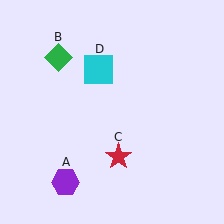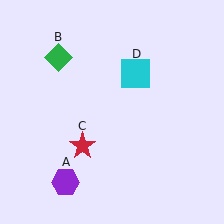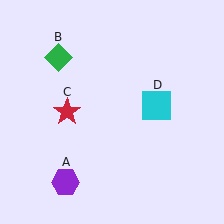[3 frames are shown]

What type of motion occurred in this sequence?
The red star (object C), cyan square (object D) rotated clockwise around the center of the scene.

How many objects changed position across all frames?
2 objects changed position: red star (object C), cyan square (object D).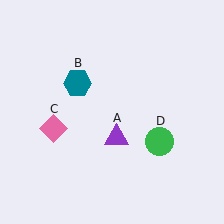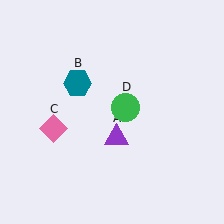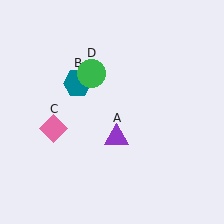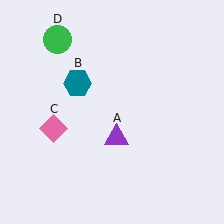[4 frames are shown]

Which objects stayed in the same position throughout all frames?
Purple triangle (object A) and teal hexagon (object B) and pink diamond (object C) remained stationary.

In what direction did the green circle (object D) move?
The green circle (object D) moved up and to the left.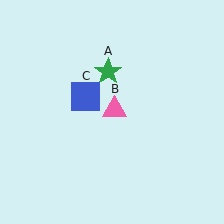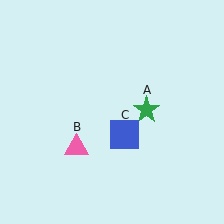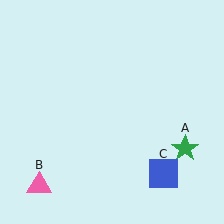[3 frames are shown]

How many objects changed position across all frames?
3 objects changed position: green star (object A), pink triangle (object B), blue square (object C).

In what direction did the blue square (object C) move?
The blue square (object C) moved down and to the right.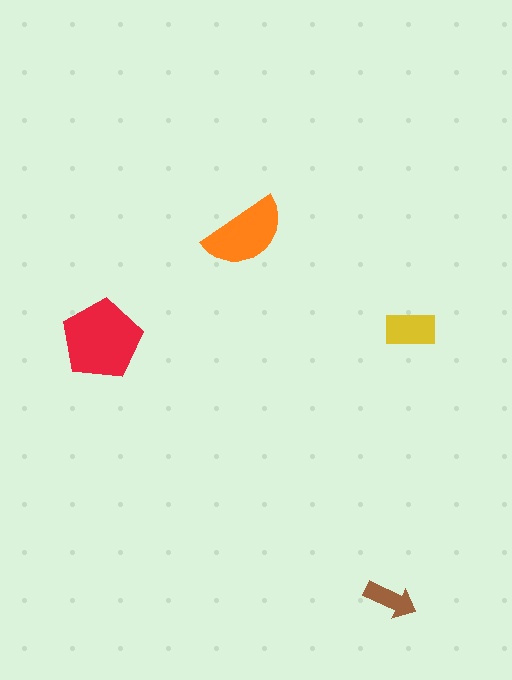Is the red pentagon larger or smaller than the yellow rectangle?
Larger.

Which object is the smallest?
The brown arrow.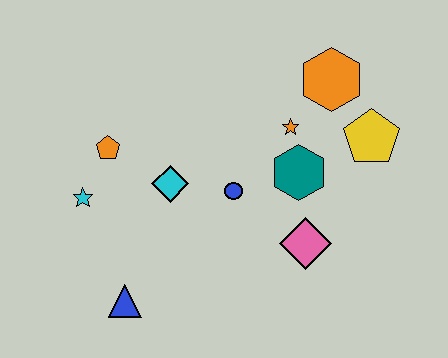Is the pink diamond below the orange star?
Yes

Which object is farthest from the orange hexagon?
The blue triangle is farthest from the orange hexagon.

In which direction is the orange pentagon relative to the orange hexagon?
The orange pentagon is to the left of the orange hexagon.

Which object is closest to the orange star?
The teal hexagon is closest to the orange star.